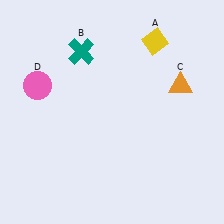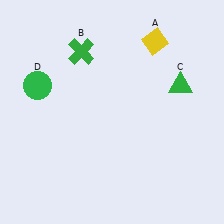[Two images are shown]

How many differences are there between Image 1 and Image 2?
There are 3 differences between the two images.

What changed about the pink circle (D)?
In Image 1, D is pink. In Image 2, it changed to green.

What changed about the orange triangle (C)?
In Image 1, C is orange. In Image 2, it changed to green.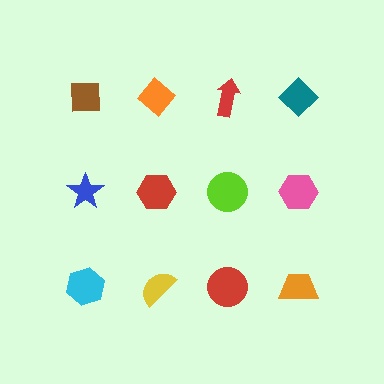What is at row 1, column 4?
A teal diamond.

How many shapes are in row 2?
4 shapes.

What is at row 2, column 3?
A lime circle.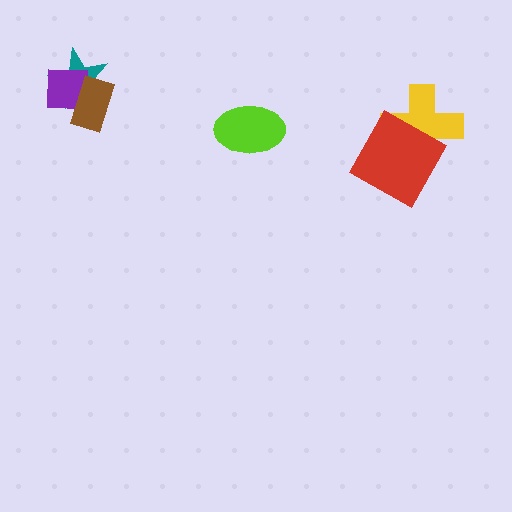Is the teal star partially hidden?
Yes, it is partially covered by another shape.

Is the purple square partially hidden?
Yes, it is partially covered by another shape.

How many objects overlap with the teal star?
2 objects overlap with the teal star.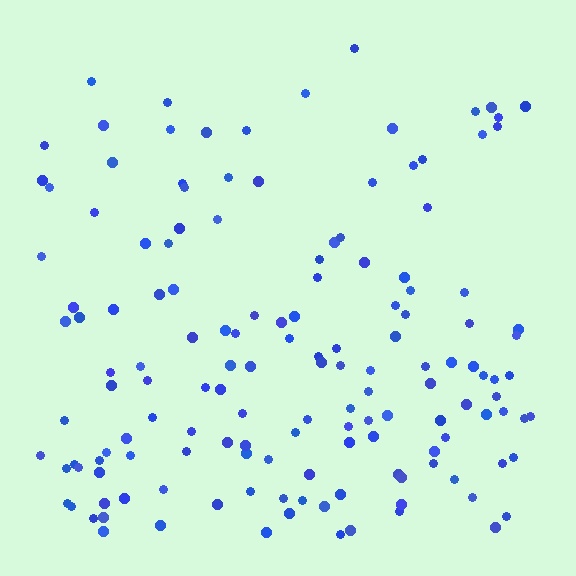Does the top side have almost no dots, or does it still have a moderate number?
Still a moderate number, just noticeably fewer than the bottom.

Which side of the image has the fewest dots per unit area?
The top.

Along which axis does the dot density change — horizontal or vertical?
Vertical.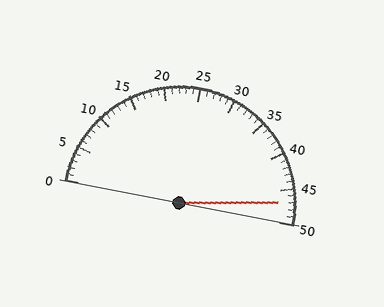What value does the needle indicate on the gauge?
The needle indicates approximately 47.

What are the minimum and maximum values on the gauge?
The gauge ranges from 0 to 50.